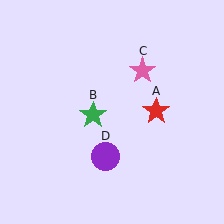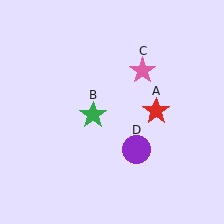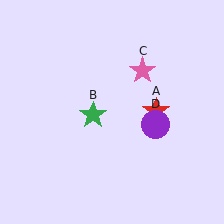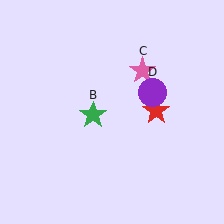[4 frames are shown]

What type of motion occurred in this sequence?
The purple circle (object D) rotated counterclockwise around the center of the scene.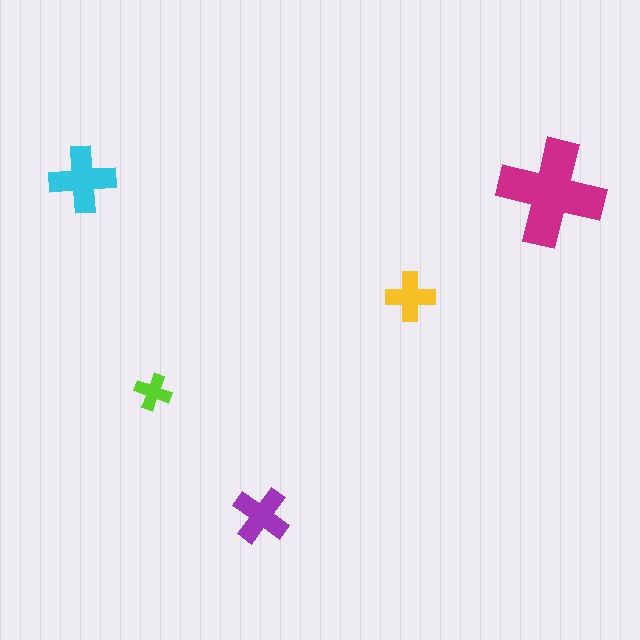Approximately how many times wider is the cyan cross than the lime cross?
About 2 times wider.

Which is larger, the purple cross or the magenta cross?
The magenta one.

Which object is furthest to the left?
The cyan cross is leftmost.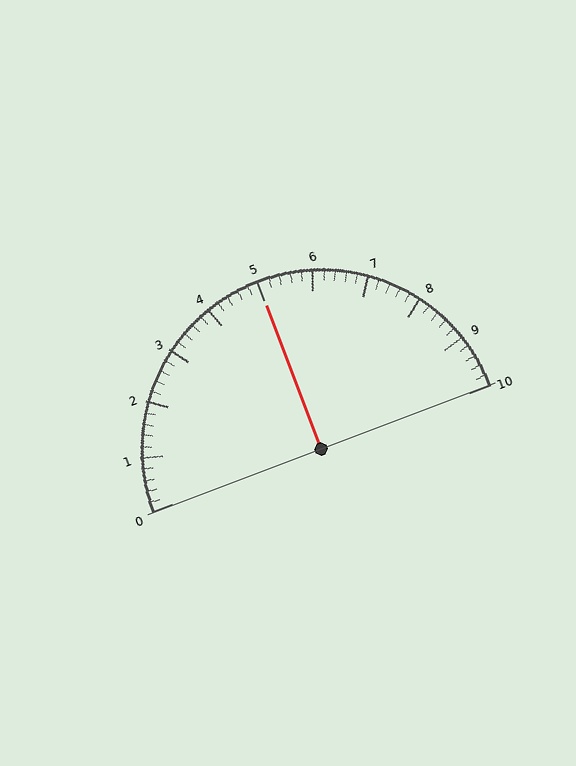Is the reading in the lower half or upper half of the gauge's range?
The reading is in the upper half of the range (0 to 10).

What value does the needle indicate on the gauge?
The needle indicates approximately 5.0.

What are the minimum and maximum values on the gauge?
The gauge ranges from 0 to 10.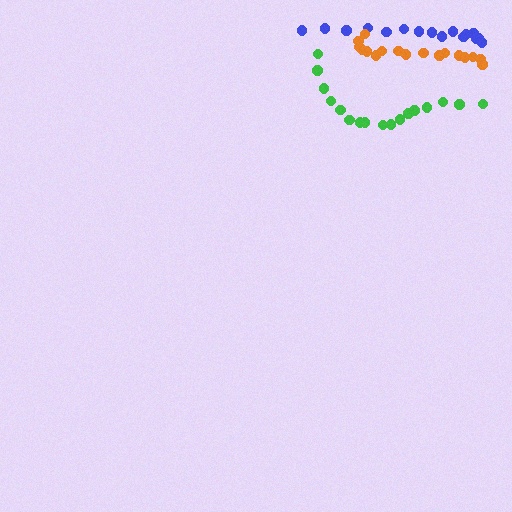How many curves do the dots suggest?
There are 3 distinct paths.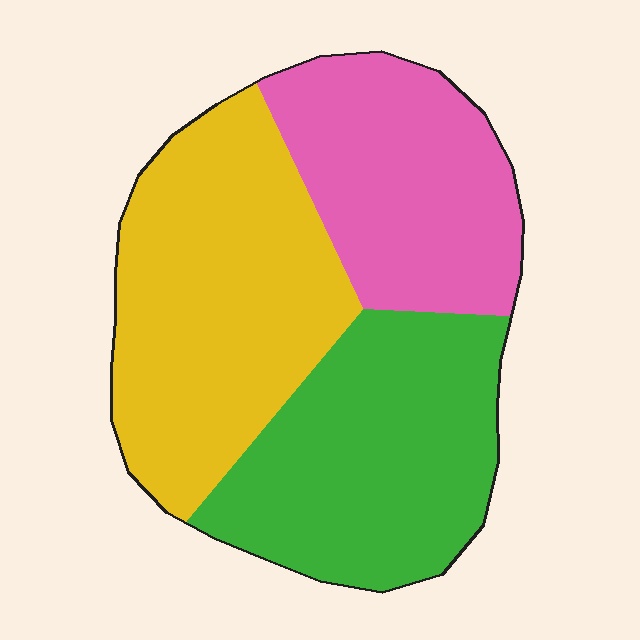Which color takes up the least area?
Pink, at roughly 30%.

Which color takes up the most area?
Yellow, at roughly 40%.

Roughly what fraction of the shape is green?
Green takes up about one third (1/3) of the shape.